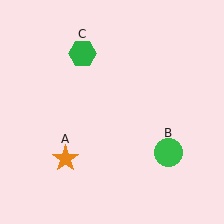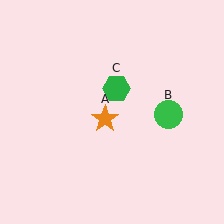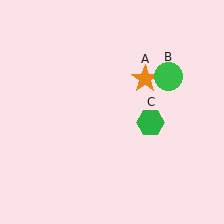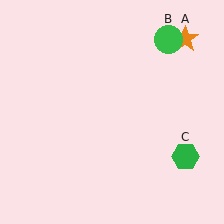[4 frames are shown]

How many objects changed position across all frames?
3 objects changed position: orange star (object A), green circle (object B), green hexagon (object C).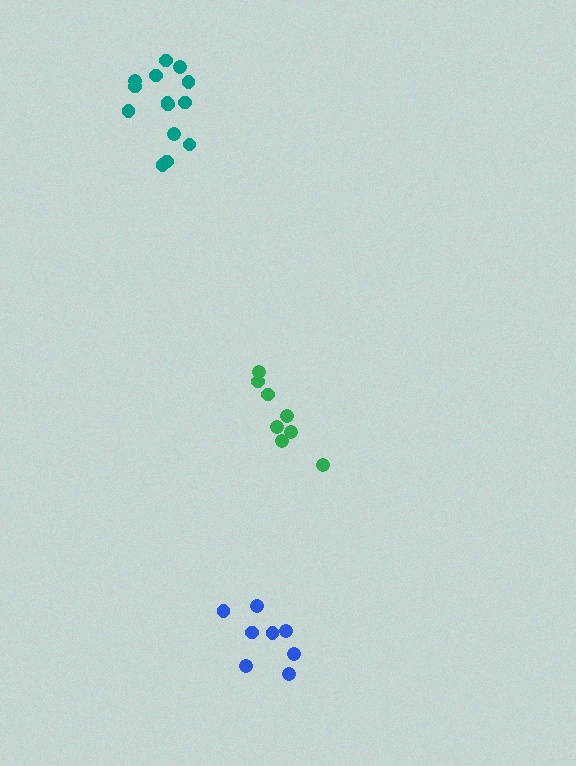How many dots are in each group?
Group 1: 8 dots, Group 2: 8 dots, Group 3: 14 dots (30 total).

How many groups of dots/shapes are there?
There are 3 groups.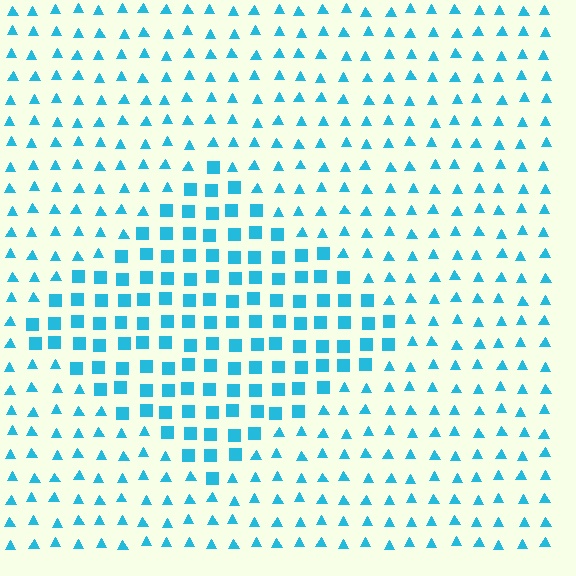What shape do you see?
I see a diamond.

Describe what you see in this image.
The image is filled with small cyan elements arranged in a uniform grid. A diamond-shaped region contains squares, while the surrounding area contains triangles. The boundary is defined purely by the change in element shape.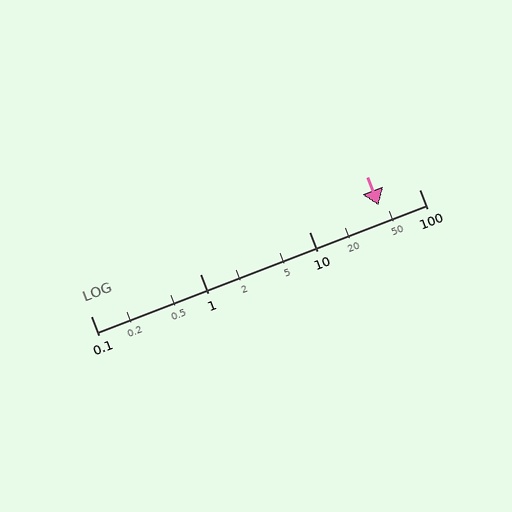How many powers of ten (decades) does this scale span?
The scale spans 3 decades, from 0.1 to 100.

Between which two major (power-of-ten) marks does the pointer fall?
The pointer is between 10 and 100.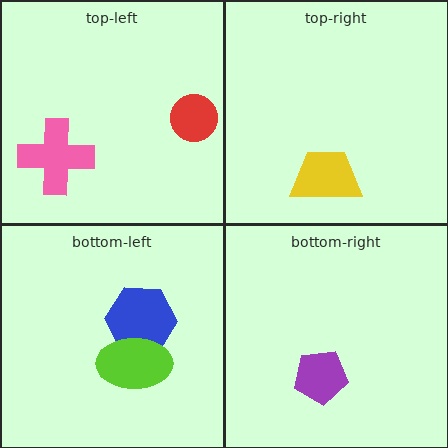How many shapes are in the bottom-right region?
1.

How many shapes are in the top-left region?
2.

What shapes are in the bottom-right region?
The purple pentagon.